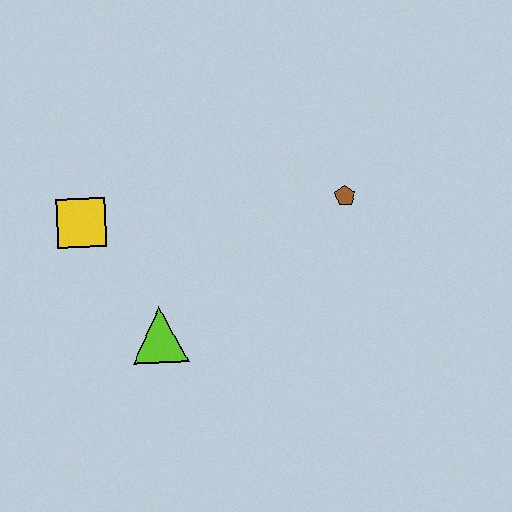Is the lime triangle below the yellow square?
Yes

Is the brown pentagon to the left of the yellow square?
No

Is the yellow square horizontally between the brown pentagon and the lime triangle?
No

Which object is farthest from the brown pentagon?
The yellow square is farthest from the brown pentagon.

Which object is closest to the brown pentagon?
The lime triangle is closest to the brown pentagon.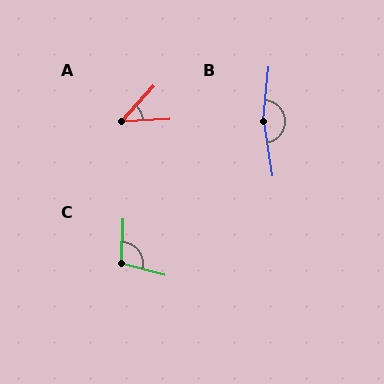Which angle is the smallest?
A, at approximately 44 degrees.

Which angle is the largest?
B, at approximately 165 degrees.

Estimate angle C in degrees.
Approximately 102 degrees.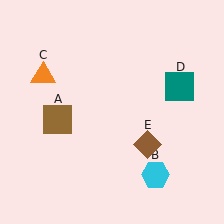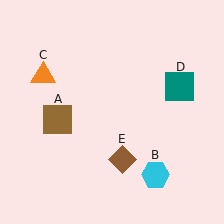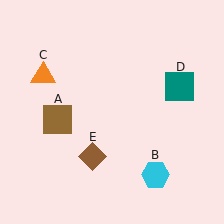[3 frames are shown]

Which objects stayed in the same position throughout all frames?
Brown square (object A) and cyan hexagon (object B) and orange triangle (object C) and teal square (object D) remained stationary.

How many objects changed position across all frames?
1 object changed position: brown diamond (object E).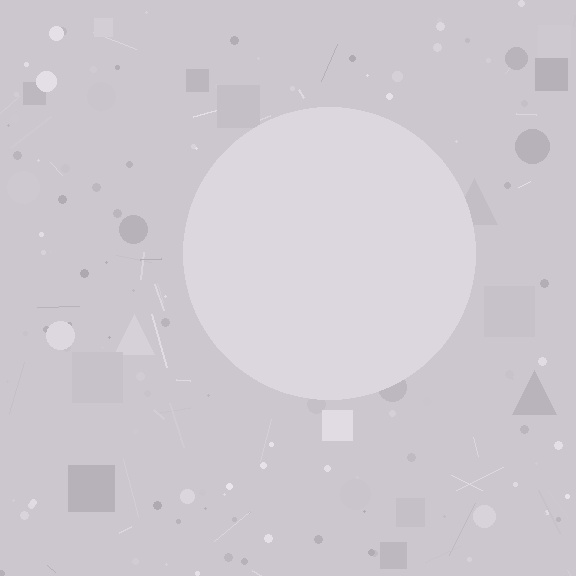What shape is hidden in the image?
A circle is hidden in the image.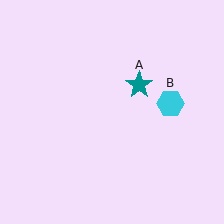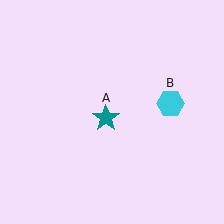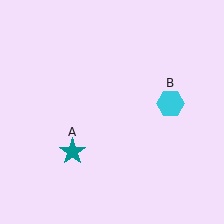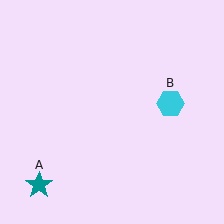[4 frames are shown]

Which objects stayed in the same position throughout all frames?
Cyan hexagon (object B) remained stationary.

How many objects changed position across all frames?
1 object changed position: teal star (object A).